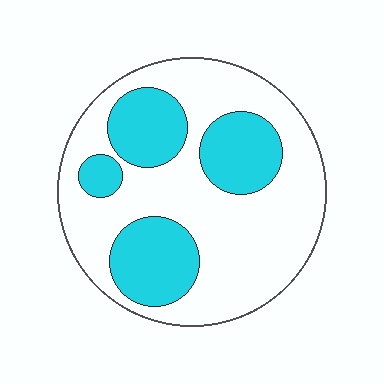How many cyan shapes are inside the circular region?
4.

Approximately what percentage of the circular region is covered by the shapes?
Approximately 35%.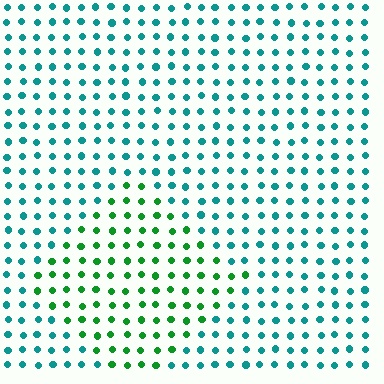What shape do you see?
I see a diamond.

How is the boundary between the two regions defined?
The boundary is defined purely by a slight shift in hue (about 46 degrees). Spacing, size, and orientation are identical on both sides.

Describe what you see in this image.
The image is filled with small teal elements in a uniform arrangement. A diamond-shaped region is visible where the elements are tinted to a slightly different hue, forming a subtle color boundary.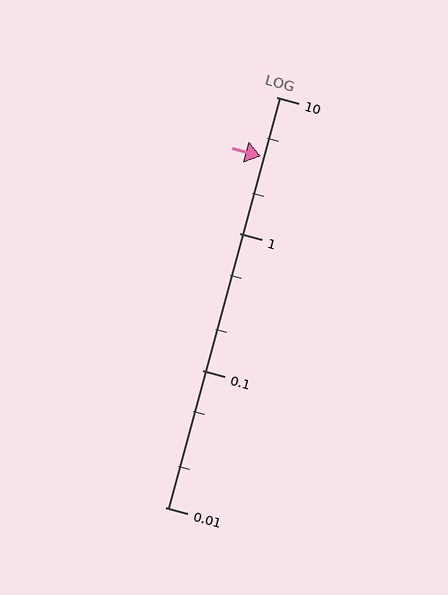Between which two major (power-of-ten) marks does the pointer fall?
The pointer is between 1 and 10.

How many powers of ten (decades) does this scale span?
The scale spans 3 decades, from 0.01 to 10.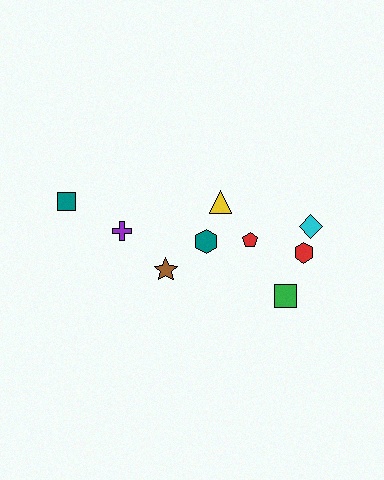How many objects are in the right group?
There are 6 objects.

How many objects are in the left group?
There are 3 objects.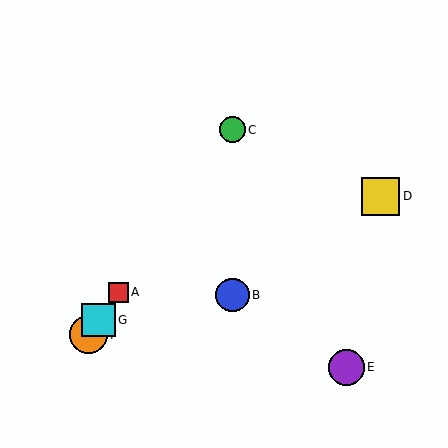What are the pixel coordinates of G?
Object G is at (99, 320).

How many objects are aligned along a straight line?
4 objects (A, C, F, G) are aligned along a straight line.